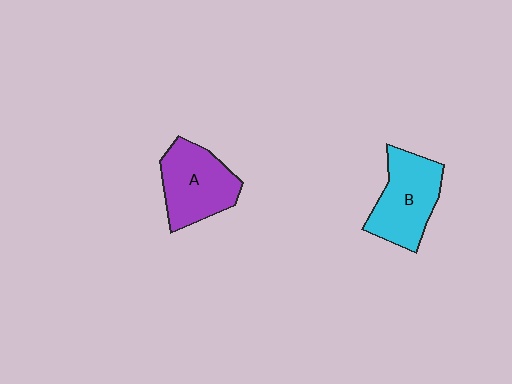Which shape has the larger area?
Shape B (cyan).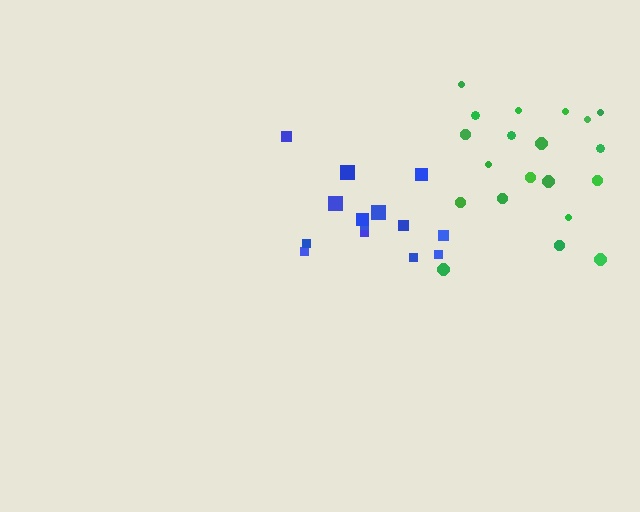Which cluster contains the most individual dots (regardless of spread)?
Green (20).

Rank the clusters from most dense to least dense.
blue, green.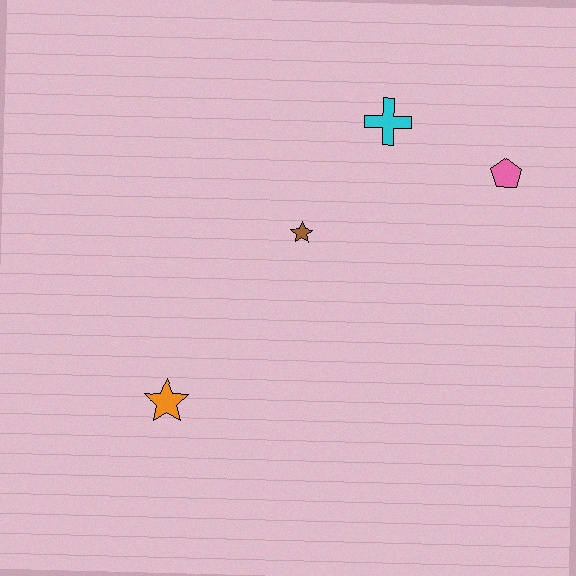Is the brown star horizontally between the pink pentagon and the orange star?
Yes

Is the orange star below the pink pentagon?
Yes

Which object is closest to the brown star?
The cyan cross is closest to the brown star.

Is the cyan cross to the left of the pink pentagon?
Yes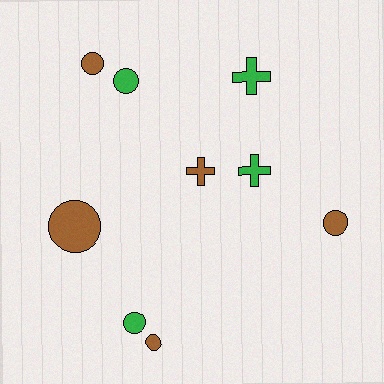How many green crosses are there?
There are 2 green crosses.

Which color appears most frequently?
Brown, with 5 objects.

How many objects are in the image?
There are 9 objects.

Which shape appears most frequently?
Circle, with 6 objects.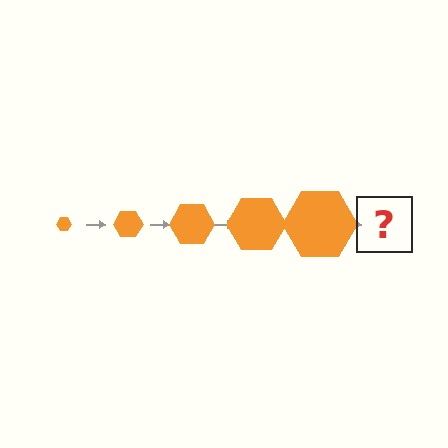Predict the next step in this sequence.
The next step is an orange hexagon, larger than the previous one.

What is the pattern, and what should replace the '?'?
The pattern is that the hexagon gets progressively larger each step. The '?' should be an orange hexagon, larger than the previous one.